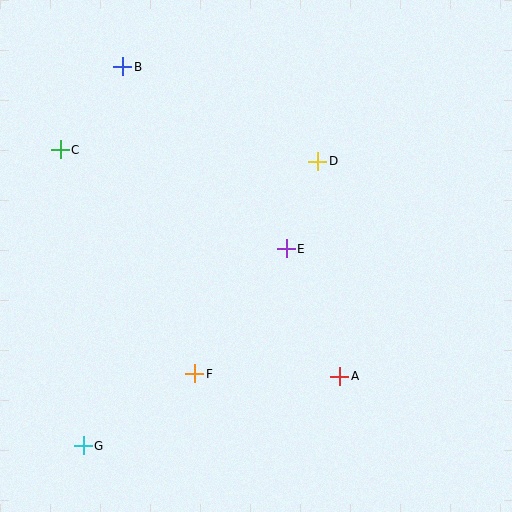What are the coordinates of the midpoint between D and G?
The midpoint between D and G is at (200, 303).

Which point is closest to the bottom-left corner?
Point G is closest to the bottom-left corner.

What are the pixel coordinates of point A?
Point A is at (340, 376).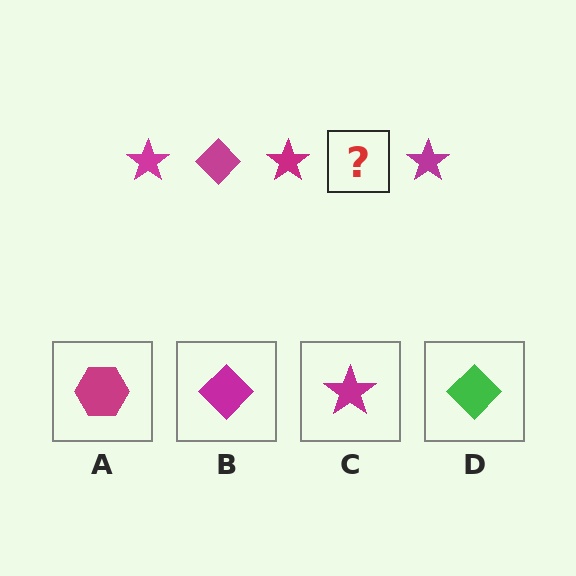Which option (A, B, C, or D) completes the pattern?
B.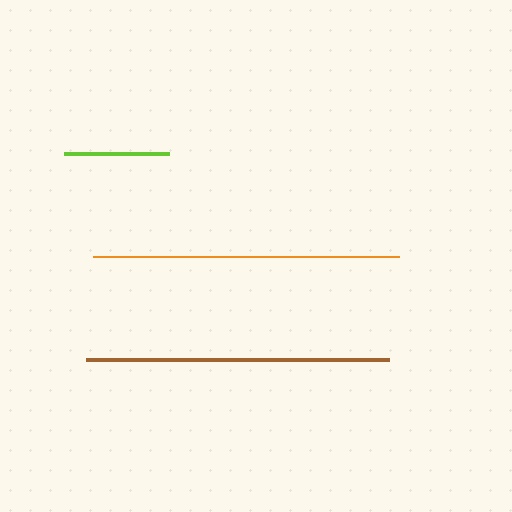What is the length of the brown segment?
The brown segment is approximately 303 pixels long.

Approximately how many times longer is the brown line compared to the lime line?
The brown line is approximately 2.9 times the length of the lime line.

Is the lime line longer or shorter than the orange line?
The orange line is longer than the lime line.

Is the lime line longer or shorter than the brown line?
The brown line is longer than the lime line.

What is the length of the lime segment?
The lime segment is approximately 105 pixels long.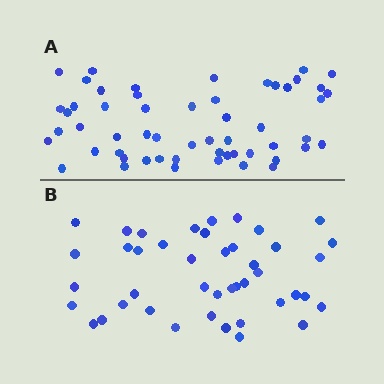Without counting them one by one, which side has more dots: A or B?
Region A (the top region) has more dots.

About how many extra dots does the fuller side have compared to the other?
Region A has roughly 12 or so more dots than region B.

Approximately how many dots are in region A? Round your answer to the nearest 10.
About 60 dots. (The exact count is 55, which rounds to 60.)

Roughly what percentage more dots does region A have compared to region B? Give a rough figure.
About 30% more.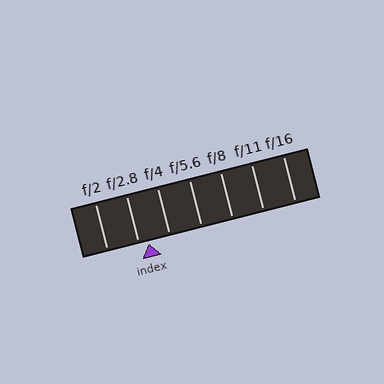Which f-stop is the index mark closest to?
The index mark is closest to f/2.8.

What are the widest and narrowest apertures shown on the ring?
The widest aperture shown is f/2 and the narrowest is f/16.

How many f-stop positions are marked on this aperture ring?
There are 7 f-stop positions marked.